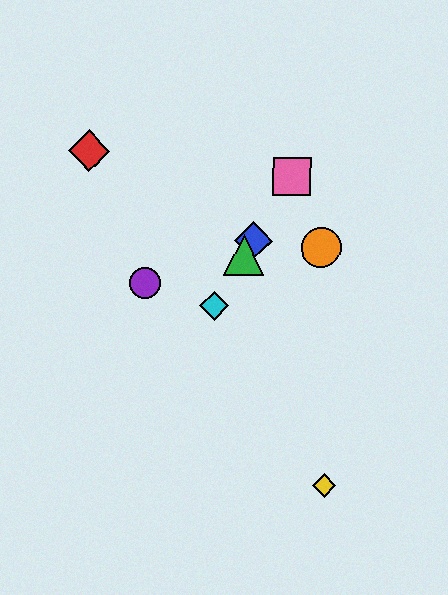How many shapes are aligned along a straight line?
4 shapes (the blue diamond, the green triangle, the cyan diamond, the pink square) are aligned along a straight line.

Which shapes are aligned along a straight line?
The blue diamond, the green triangle, the cyan diamond, the pink square are aligned along a straight line.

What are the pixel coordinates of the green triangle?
The green triangle is at (244, 255).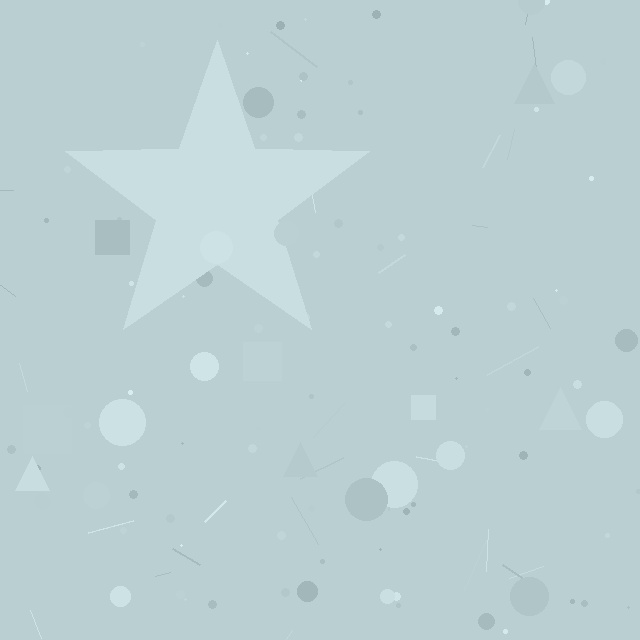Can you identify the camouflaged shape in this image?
The camouflaged shape is a star.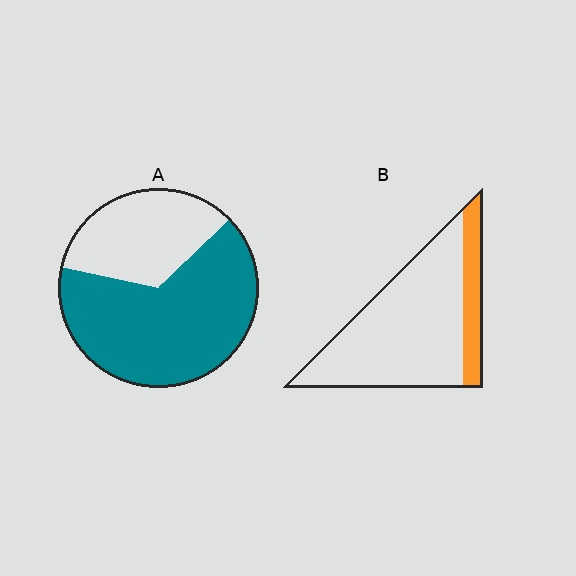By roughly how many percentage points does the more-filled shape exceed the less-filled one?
By roughly 45 percentage points (A over B).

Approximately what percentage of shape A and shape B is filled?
A is approximately 65% and B is approximately 20%.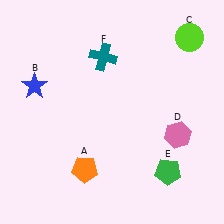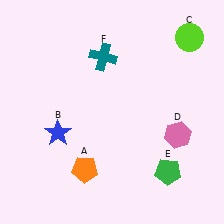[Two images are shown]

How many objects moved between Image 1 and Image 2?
1 object moved between the two images.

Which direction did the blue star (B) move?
The blue star (B) moved down.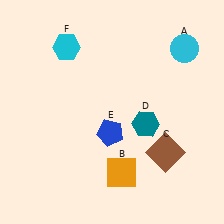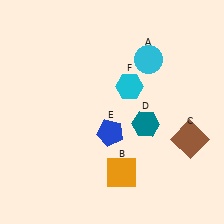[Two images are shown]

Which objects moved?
The objects that moved are: the cyan circle (A), the brown square (C), the cyan hexagon (F).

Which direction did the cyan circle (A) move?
The cyan circle (A) moved left.